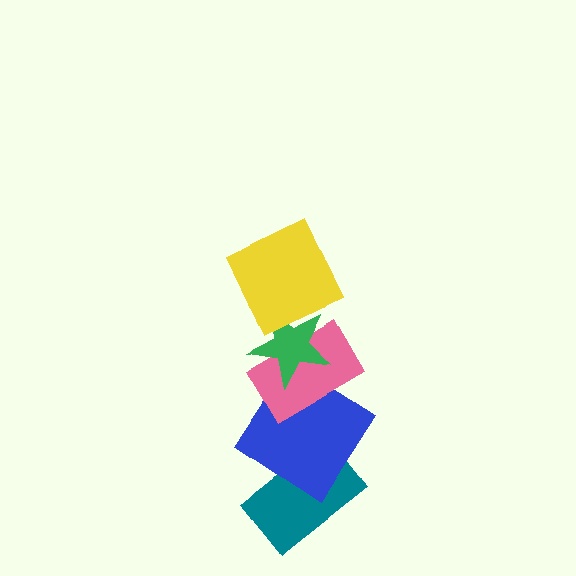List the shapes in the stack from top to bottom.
From top to bottom: the yellow square, the green star, the pink rectangle, the blue diamond, the teal rectangle.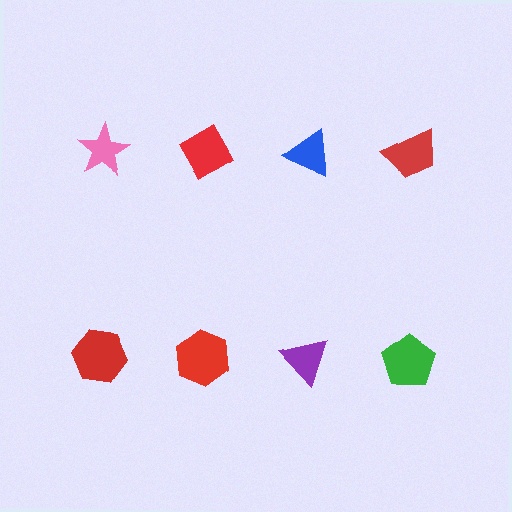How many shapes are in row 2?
4 shapes.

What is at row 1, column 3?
A blue triangle.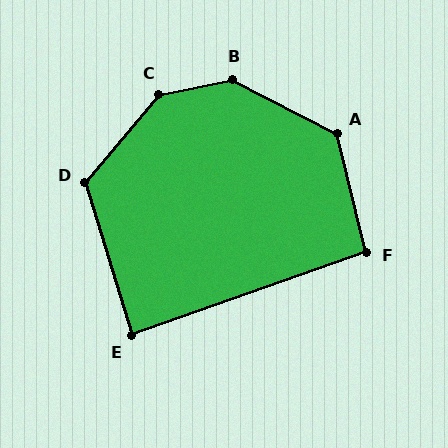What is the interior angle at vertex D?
Approximately 123 degrees (obtuse).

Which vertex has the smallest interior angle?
E, at approximately 87 degrees.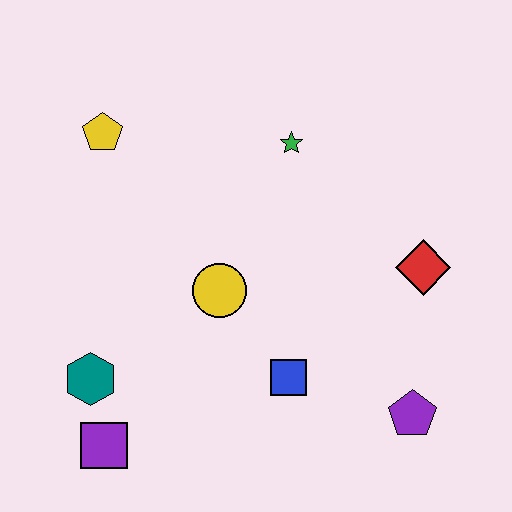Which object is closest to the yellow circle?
The blue square is closest to the yellow circle.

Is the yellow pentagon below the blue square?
No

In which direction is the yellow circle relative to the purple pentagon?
The yellow circle is to the left of the purple pentagon.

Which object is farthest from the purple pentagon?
The yellow pentagon is farthest from the purple pentagon.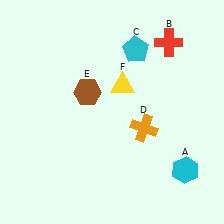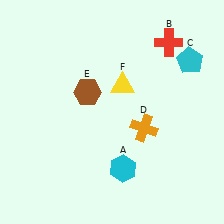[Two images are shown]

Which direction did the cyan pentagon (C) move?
The cyan pentagon (C) moved right.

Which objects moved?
The objects that moved are: the cyan hexagon (A), the cyan pentagon (C).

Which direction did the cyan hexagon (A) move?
The cyan hexagon (A) moved left.